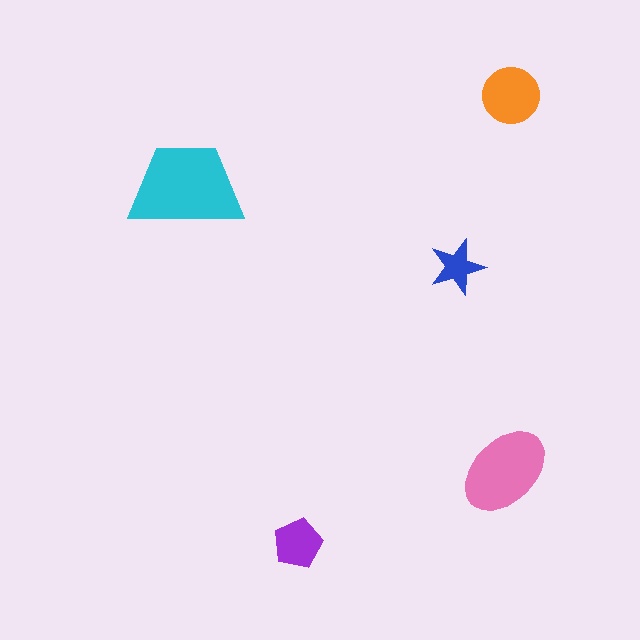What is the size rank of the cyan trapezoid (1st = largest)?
1st.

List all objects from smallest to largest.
The blue star, the purple pentagon, the orange circle, the pink ellipse, the cyan trapezoid.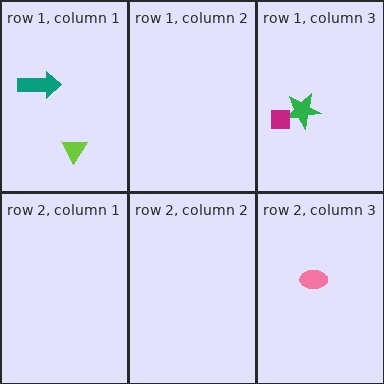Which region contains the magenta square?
The row 1, column 3 region.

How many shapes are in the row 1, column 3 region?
2.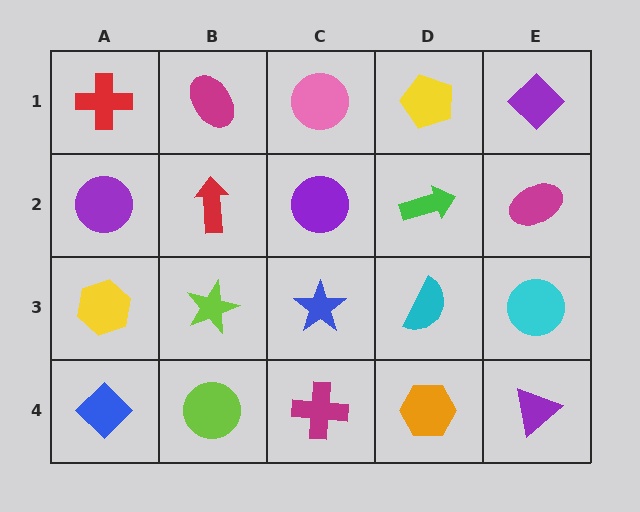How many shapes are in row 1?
5 shapes.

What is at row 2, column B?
A red arrow.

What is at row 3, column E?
A cyan circle.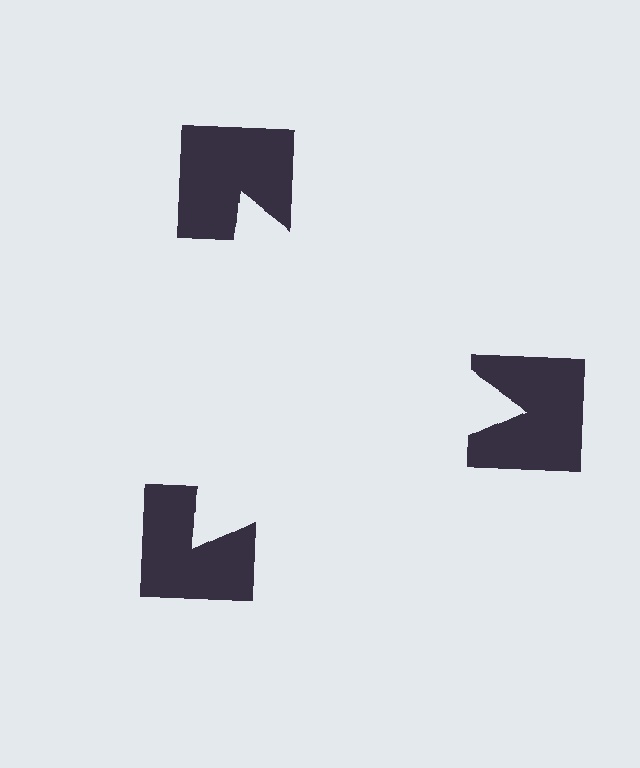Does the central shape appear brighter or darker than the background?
It typically appears slightly brighter than the background, even though no actual brightness change is drawn.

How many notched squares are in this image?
There are 3 — one at each vertex of the illusory triangle.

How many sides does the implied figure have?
3 sides.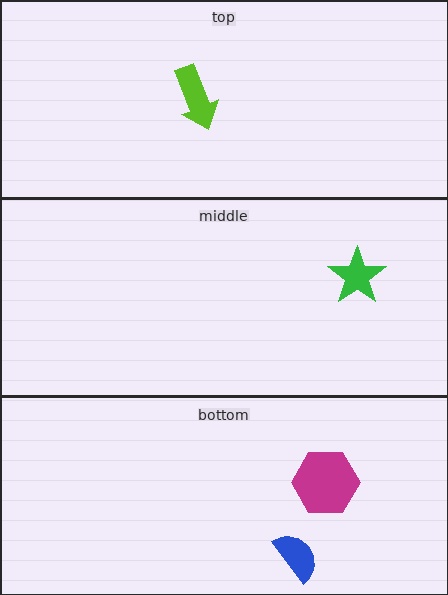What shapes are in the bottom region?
The magenta hexagon, the blue semicircle.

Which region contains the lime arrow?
The top region.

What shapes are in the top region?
The lime arrow.